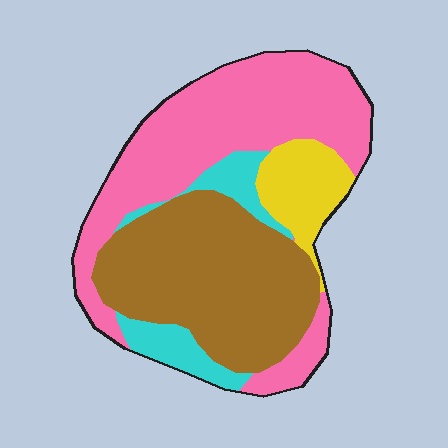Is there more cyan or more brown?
Brown.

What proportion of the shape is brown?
Brown takes up about three eighths (3/8) of the shape.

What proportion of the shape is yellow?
Yellow takes up about one tenth (1/10) of the shape.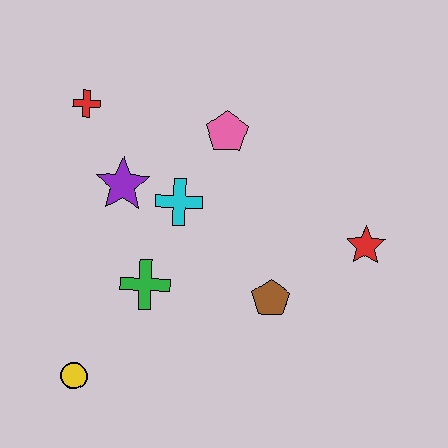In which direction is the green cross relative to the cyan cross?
The green cross is below the cyan cross.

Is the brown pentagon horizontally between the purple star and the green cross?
No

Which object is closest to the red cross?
The purple star is closest to the red cross.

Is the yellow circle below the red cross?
Yes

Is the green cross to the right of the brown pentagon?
No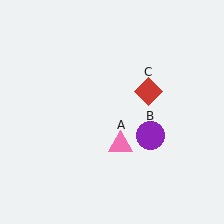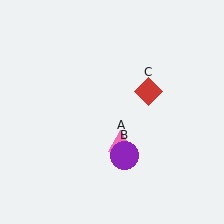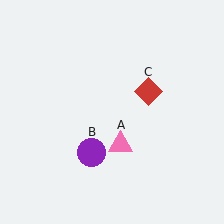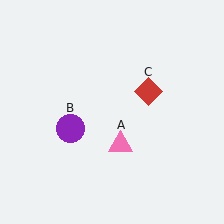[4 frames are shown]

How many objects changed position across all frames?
1 object changed position: purple circle (object B).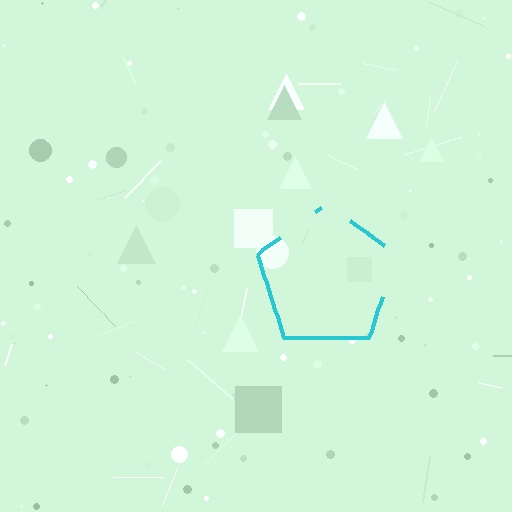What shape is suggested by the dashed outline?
The dashed outline suggests a pentagon.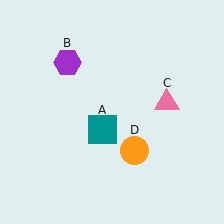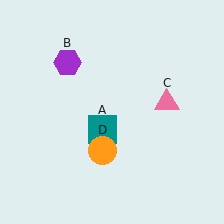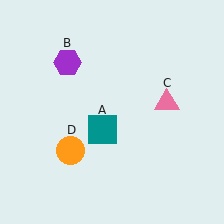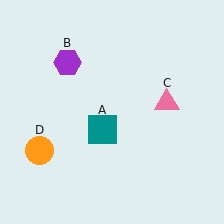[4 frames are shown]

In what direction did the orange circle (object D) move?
The orange circle (object D) moved left.